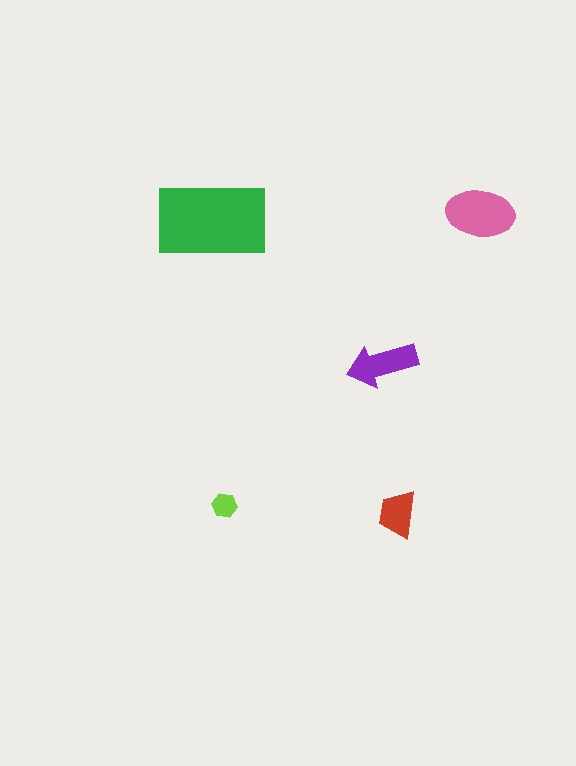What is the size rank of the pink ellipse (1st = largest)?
2nd.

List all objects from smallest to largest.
The lime hexagon, the red trapezoid, the purple arrow, the pink ellipse, the green rectangle.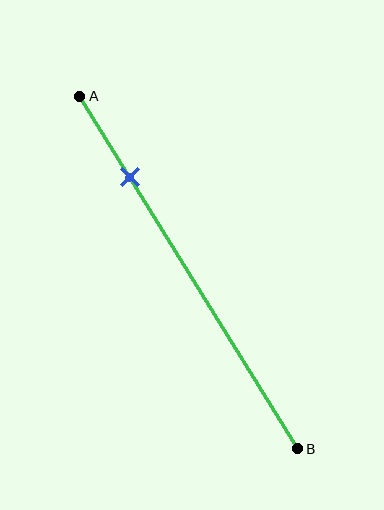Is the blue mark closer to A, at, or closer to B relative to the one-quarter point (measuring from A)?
The blue mark is approximately at the one-quarter point of segment AB.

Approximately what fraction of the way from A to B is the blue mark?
The blue mark is approximately 25% of the way from A to B.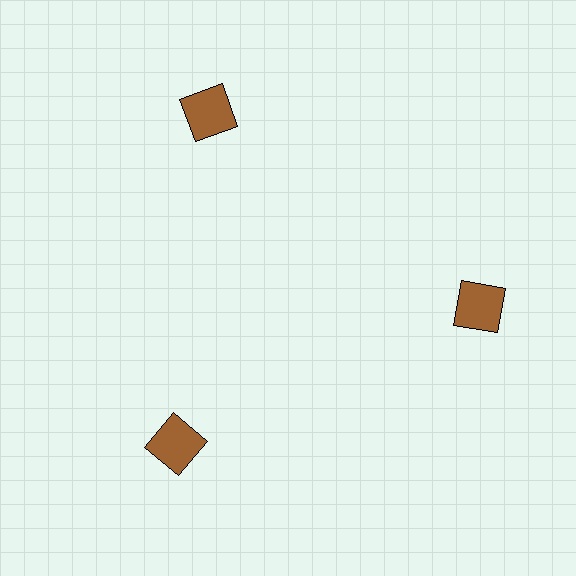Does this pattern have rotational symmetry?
Yes, this pattern has 3-fold rotational symmetry. It looks the same after rotating 120 degrees around the center.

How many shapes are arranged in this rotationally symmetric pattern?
There are 3 shapes, arranged in 3 groups of 1.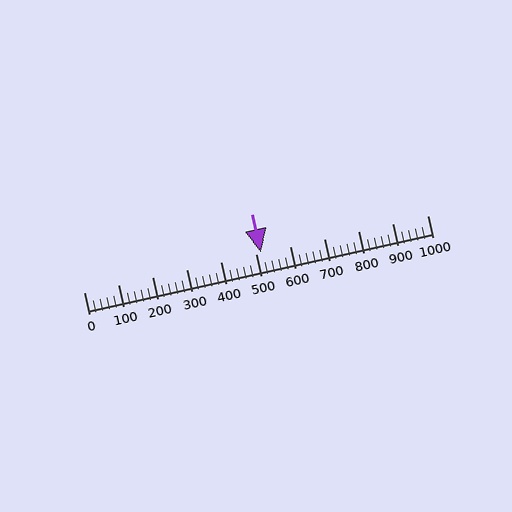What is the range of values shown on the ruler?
The ruler shows values from 0 to 1000.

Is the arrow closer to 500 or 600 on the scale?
The arrow is closer to 500.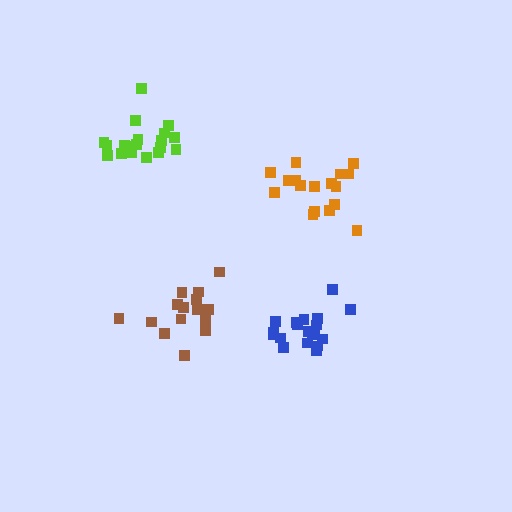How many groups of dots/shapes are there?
There are 4 groups.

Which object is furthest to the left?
The lime cluster is leftmost.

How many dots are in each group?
Group 1: 19 dots, Group 2: 15 dots, Group 3: 17 dots, Group 4: 19 dots (70 total).